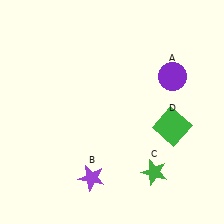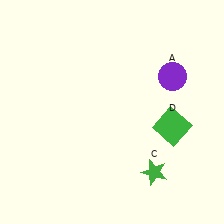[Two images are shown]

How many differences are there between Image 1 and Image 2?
There is 1 difference between the two images.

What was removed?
The purple star (B) was removed in Image 2.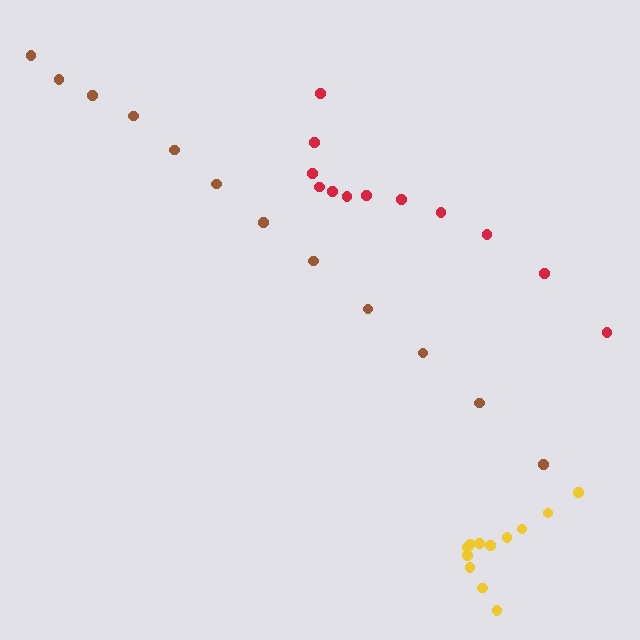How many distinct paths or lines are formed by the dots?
There are 3 distinct paths.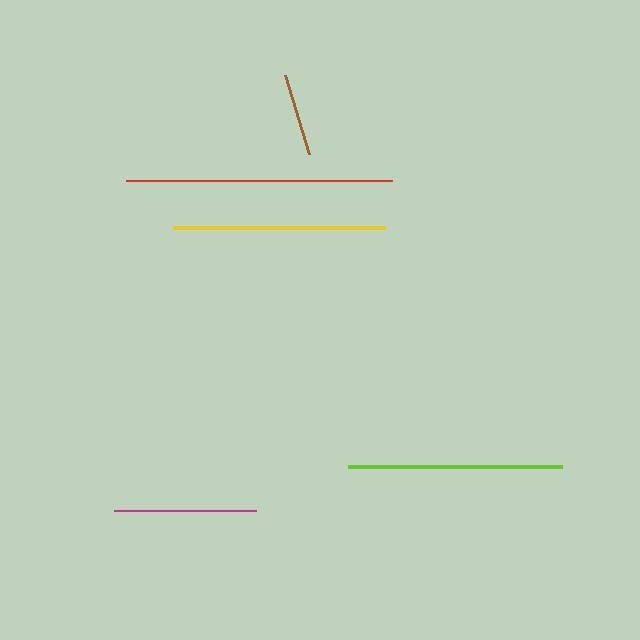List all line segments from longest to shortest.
From longest to shortest: red, lime, yellow, magenta, brown.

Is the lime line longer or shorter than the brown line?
The lime line is longer than the brown line.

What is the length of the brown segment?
The brown segment is approximately 83 pixels long.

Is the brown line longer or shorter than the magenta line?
The magenta line is longer than the brown line.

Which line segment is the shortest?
The brown line is the shortest at approximately 83 pixels.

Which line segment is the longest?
The red line is the longest at approximately 266 pixels.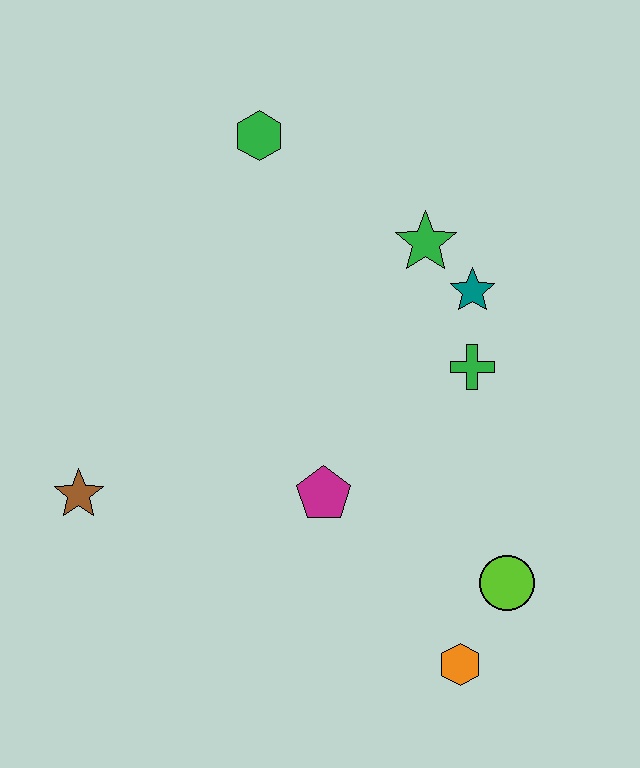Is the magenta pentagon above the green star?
No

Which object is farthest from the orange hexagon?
The green hexagon is farthest from the orange hexagon.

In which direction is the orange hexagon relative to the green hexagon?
The orange hexagon is below the green hexagon.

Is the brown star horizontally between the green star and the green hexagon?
No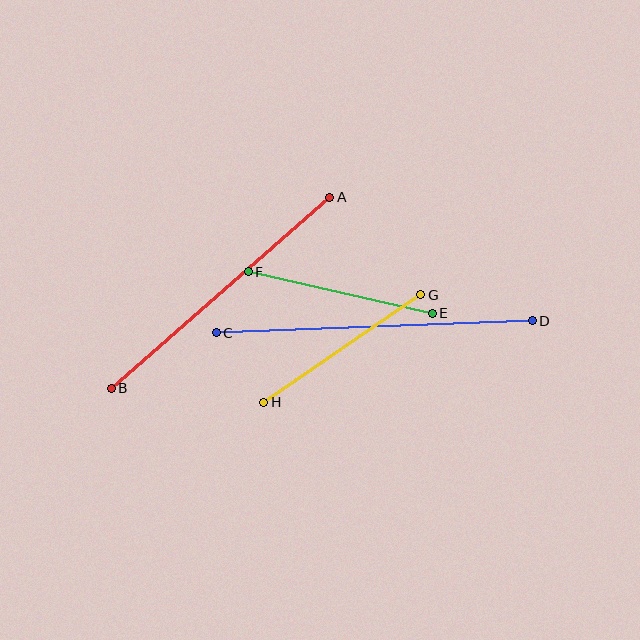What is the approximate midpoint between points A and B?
The midpoint is at approximately (221, 293) pixels.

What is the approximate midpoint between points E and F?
The midpoint is at approximately (340, 293) pixels.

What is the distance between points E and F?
The distance is approximately 188 pixels.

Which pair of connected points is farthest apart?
Points C and D are farthest apart.